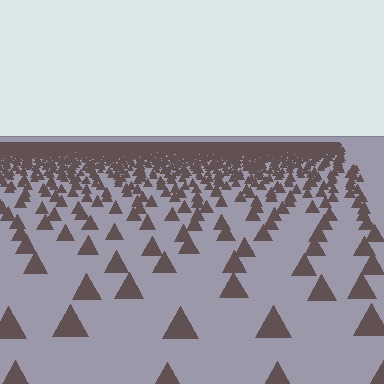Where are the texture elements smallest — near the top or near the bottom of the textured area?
Near the top.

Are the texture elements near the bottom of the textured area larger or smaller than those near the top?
Larger. Near the bottom, elements are closer to the viewer and appear at a bigger on-screen size.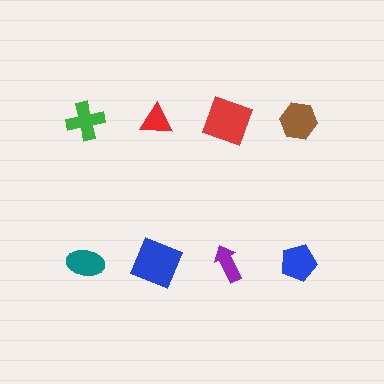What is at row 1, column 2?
A red triangle.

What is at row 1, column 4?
A brown hexagon.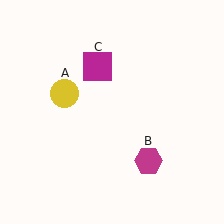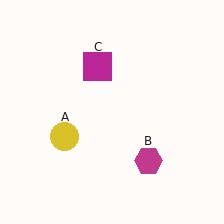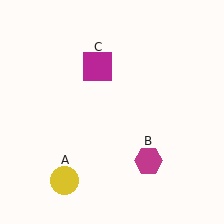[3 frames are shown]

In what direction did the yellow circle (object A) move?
The yellow circle (object A) moved down.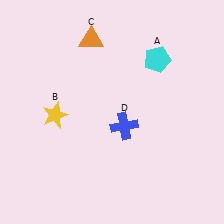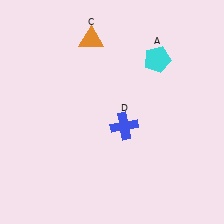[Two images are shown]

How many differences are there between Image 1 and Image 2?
There is 1 difference between the two images.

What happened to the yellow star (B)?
The yellow star (B) was removed in Image 2. It was in the bottom-left area of Image 1.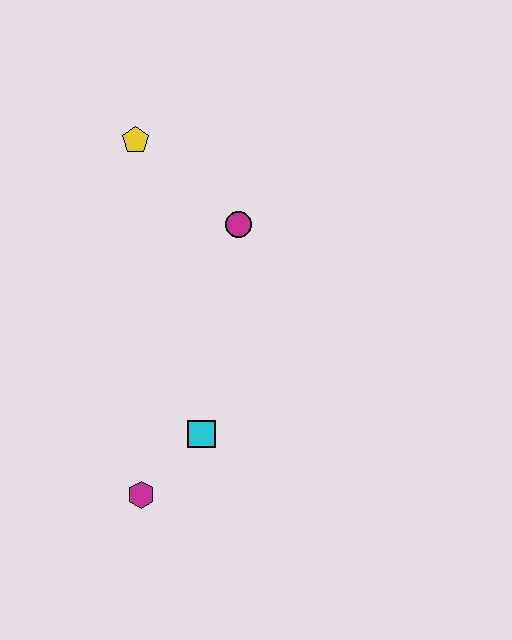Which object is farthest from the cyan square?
The yellow pentagon is farthest from the cyan square.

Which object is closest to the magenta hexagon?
The cyan square is closest to the magenta hexagon.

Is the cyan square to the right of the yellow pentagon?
Yes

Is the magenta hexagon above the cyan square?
No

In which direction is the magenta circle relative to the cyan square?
The magenta circle is above the cyan square.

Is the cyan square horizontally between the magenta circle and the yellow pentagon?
Yes